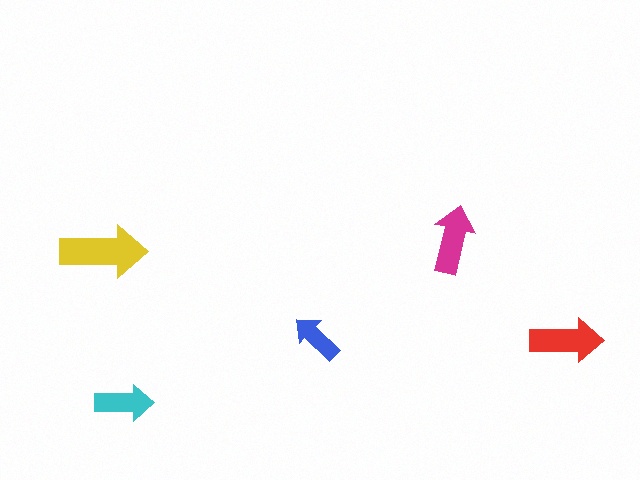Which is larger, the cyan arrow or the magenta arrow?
The magenta one.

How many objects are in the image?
There are 5 objects in the image.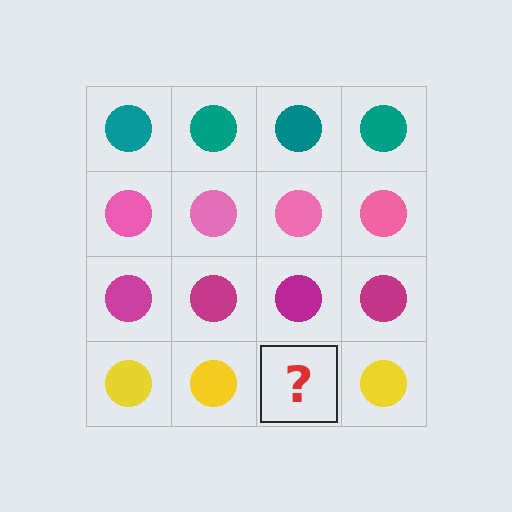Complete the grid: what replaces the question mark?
The question mark should be replaced with a yellow circle.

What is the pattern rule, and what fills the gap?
The rule is that each row has a consistent color. The gap should be filled with a yellow circle.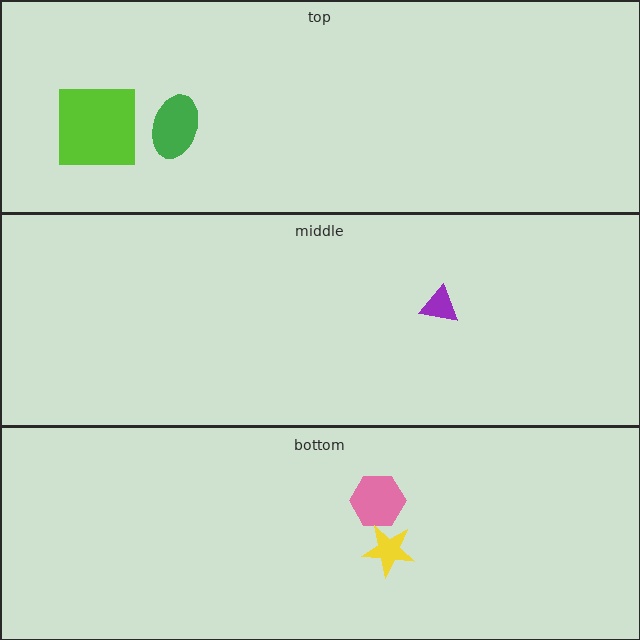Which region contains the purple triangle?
The middle region.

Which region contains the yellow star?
The bottom region.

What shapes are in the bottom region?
The pink hexagon, the yellow star.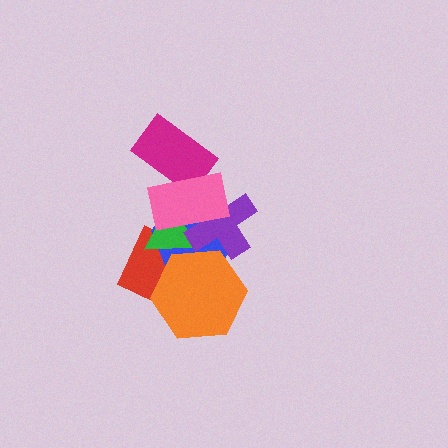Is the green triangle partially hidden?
Yes, it is partially covered by another shape.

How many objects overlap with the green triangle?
5 objects overlap with the green triangle.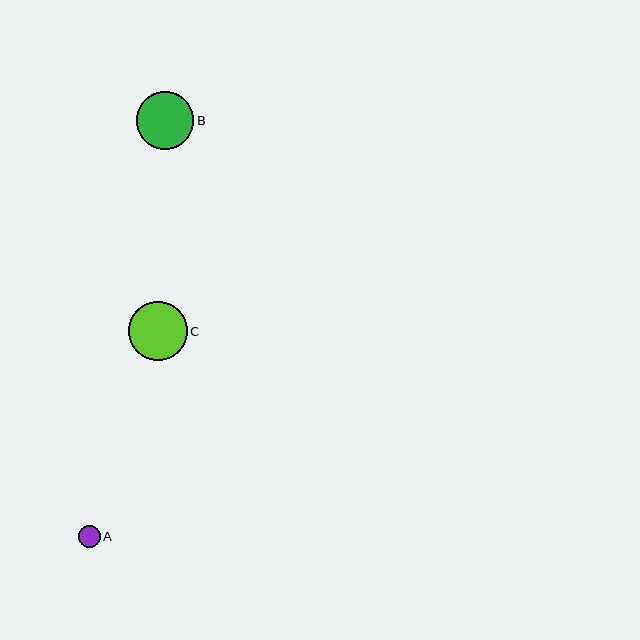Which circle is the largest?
Circle C is the largest with a size of approximately 59 pixels.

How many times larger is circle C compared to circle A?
Circle C is approximately 2.7 times the size of circle A.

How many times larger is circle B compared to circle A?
Circle B is approximately 2.6 times the size of circle A.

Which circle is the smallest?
Circle A is the smallest with a size of approximately 22 pixels.